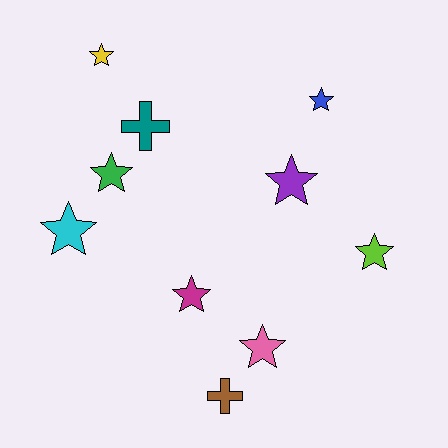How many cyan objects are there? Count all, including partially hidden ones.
There is 1 cyan object.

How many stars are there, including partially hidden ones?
There are 8 stars.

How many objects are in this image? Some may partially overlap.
There are 10 objects.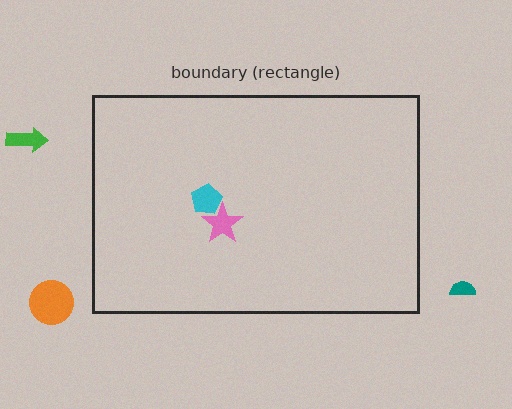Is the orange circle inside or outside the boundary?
Outside.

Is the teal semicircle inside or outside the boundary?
Outside.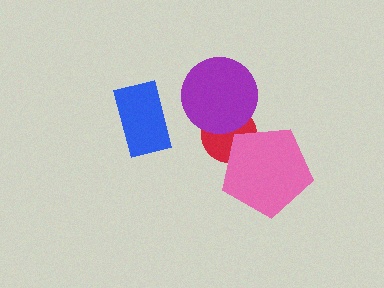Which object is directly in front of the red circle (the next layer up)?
The pink pentagon is directly in front of the red circle.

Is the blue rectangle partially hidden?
No, no other shape covers it.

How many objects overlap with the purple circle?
1 object overlaps with the purple circle.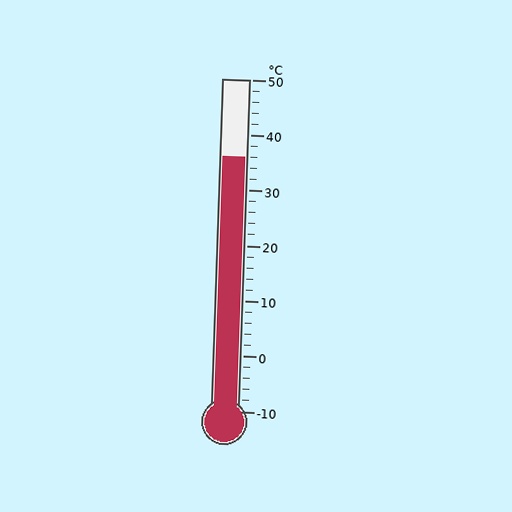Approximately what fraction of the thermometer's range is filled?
The thermometer is filled to approximately 75% of its range.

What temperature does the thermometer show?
The thermometer shows approximately 36°C.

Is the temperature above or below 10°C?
The temperature is above 10°C.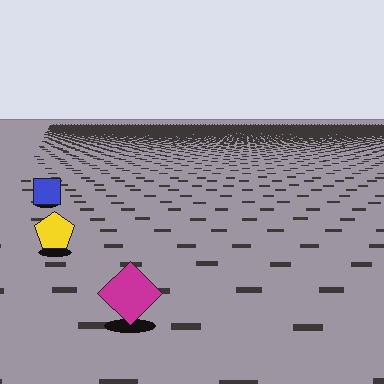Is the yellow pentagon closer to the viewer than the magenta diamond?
No. The magenta diamond is closer — you can tell from the texture gradient: the ground texture is coarser near it.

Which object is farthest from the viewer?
The blue square is farthest from the viewer. It appears smaller and the ground texture around it is denser.